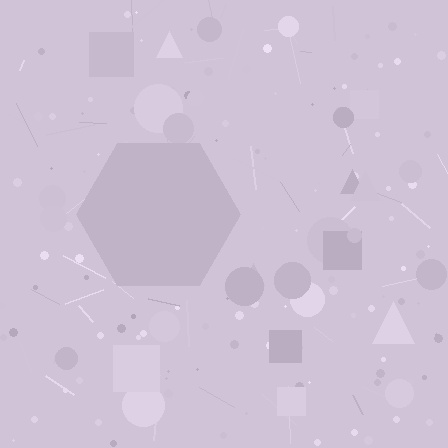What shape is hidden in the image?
A hexagon is hidden in the image.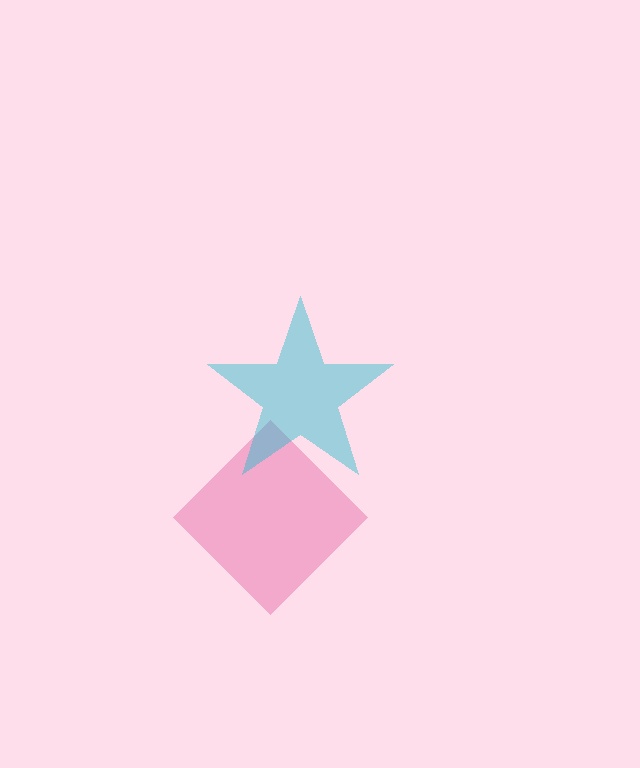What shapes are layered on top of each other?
The layered shapes are: a pink diamond, a cyan star.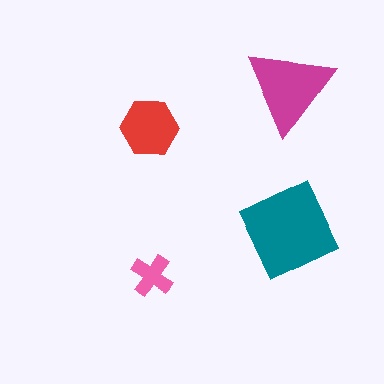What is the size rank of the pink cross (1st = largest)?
4th.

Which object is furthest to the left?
The red hexagon is leftmost.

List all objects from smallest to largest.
The pink cross, the red hexagon, the magenta triangle, the teal diamond.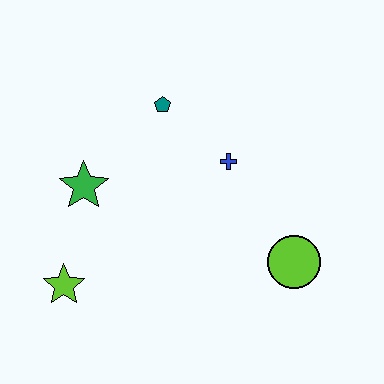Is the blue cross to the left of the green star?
No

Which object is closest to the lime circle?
The blue cross is closest to the lime circle.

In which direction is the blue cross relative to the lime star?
The blue cross is to the right of the lime star.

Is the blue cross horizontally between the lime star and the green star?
No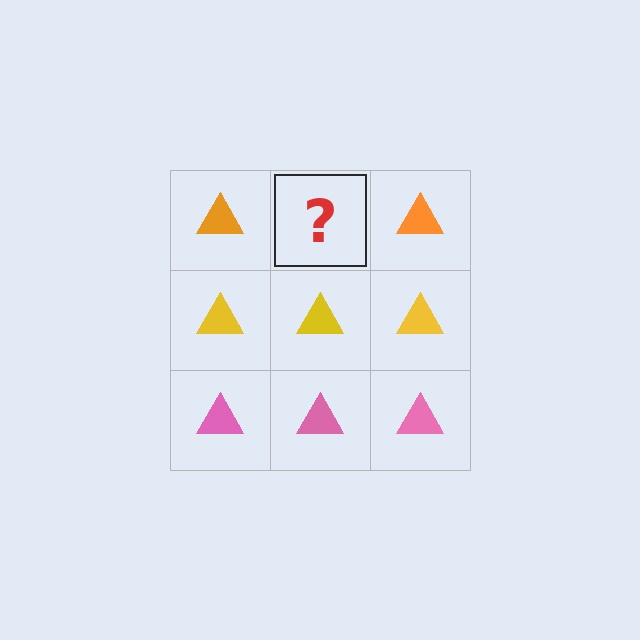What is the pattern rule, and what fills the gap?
The rule is that each row has a consistent color. The gap should be filled with an orange triangle.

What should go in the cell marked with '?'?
The missing cell should contain an orange triangle.